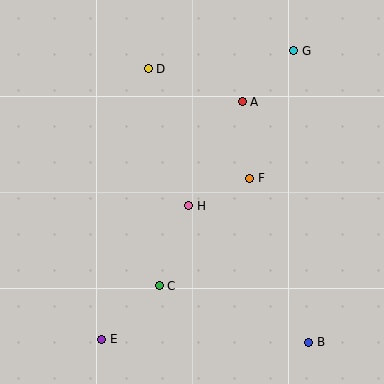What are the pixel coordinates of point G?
Point G is at (294, 51).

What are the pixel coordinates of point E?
Point E is at (102, 339).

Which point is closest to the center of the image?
Point H at (189, 206) is closest to the center.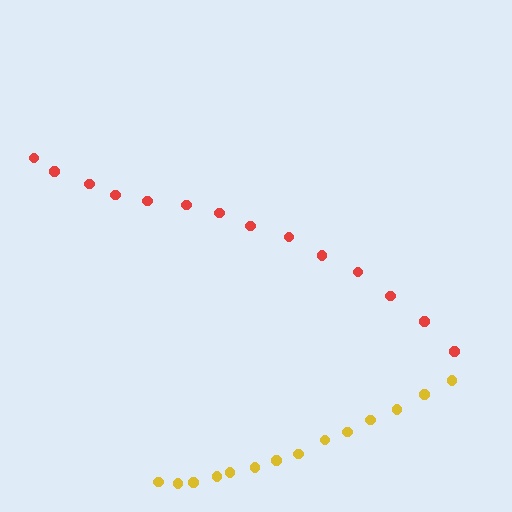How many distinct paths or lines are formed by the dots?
There are 2 distinct paths.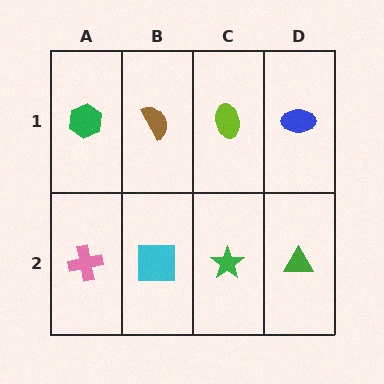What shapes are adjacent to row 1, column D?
A green triangle (row 2, column D), a lime ellipse (row 1, column C).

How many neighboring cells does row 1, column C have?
3.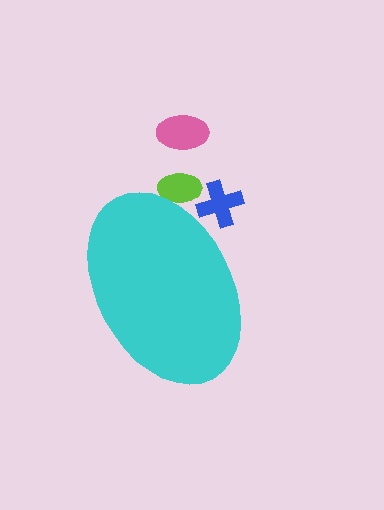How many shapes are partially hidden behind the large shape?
2 shapes are partially hidden.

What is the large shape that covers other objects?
A cyan ellipse.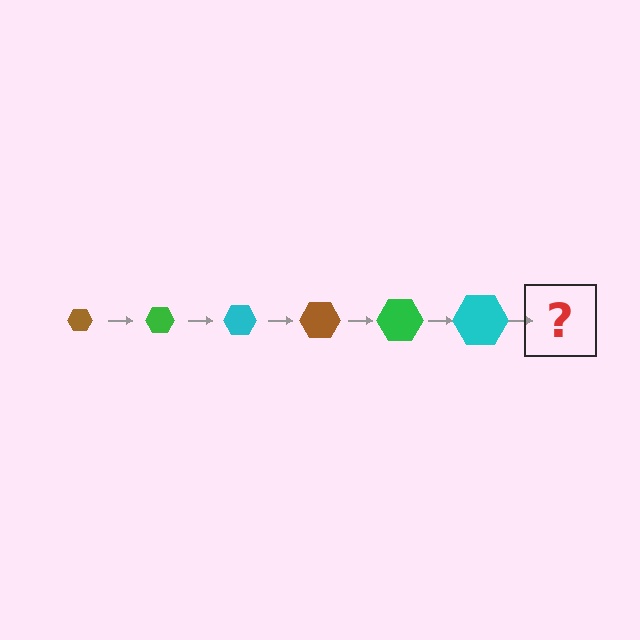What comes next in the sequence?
The next element should be a brown hexagon, larger than the previous one.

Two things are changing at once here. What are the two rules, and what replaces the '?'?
The two rules are that the hexagon grows larger each step and the color cycles through brown, green, and cyan. The '?' should be a brown hexagon, larger than the previous one.